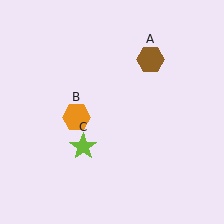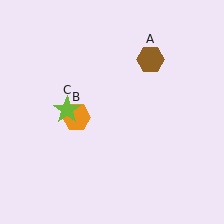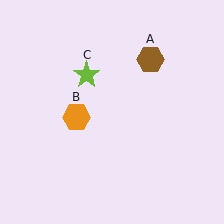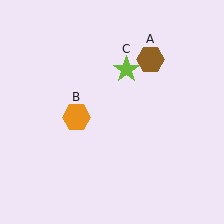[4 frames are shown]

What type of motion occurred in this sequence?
The lime star (object C) rotated clockwise around the center of the scene.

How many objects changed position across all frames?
1 object changed position: lime star (object C).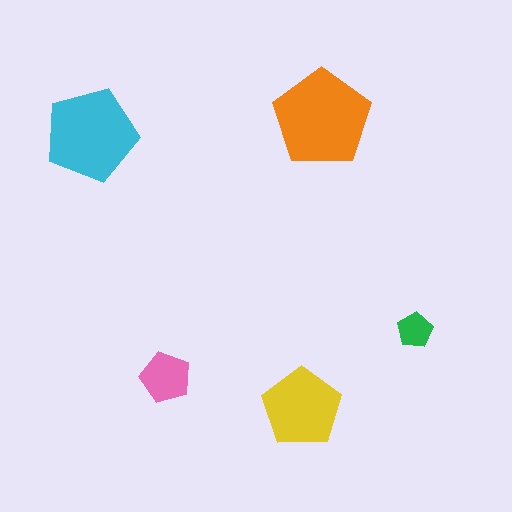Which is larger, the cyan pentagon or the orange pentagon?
The orange one.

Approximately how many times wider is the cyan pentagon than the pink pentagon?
About 2 times wider.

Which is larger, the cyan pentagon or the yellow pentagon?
The cyan one.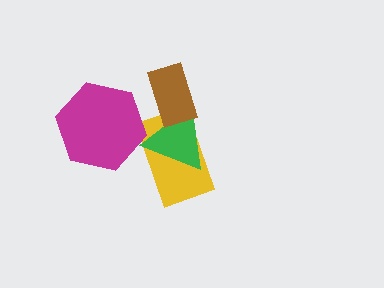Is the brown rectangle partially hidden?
No, no other shape covers it.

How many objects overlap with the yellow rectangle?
3 objects overlap with the yellow rectangle.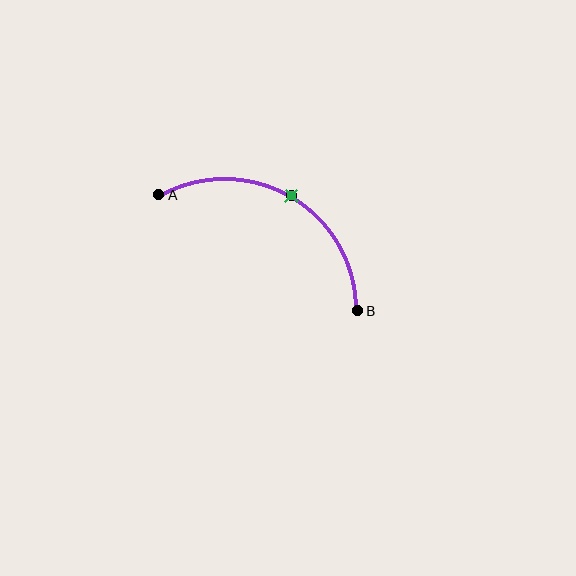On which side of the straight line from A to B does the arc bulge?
The arc bulges above the straight line connecting A and B.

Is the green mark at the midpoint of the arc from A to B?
Yes. The green mark lies on the arc at equal arc-length from both A and B — it is the arc midpoint.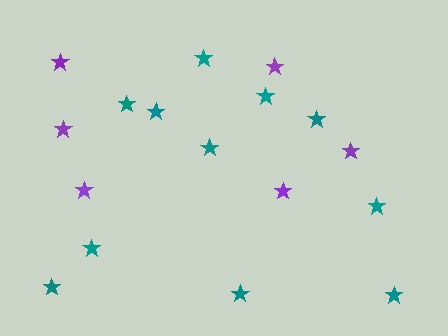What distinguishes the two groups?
There are 2 groups: one group of teal stars (11) and one group of purple stars (6).